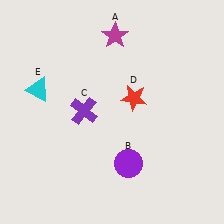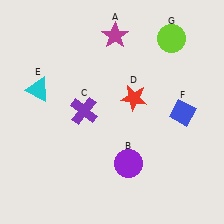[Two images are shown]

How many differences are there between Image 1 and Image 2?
There are 2 differences between the two images.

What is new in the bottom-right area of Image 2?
A blue diamond (F) was added in the bottom-right area of Image 2.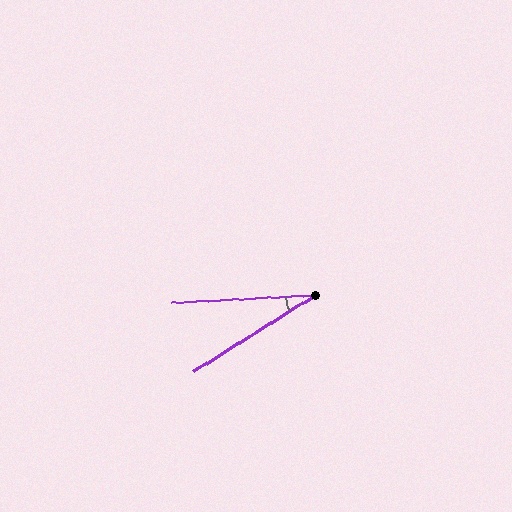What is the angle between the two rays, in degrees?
Approximately 29 degrees.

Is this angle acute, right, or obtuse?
It is acute.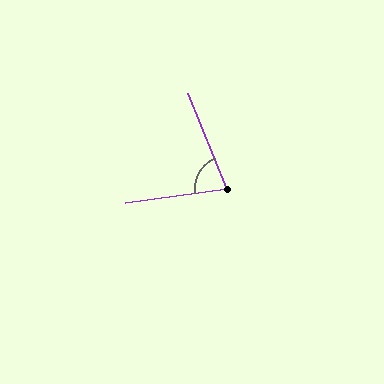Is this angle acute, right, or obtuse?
It is acute.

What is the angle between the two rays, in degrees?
Approximately 76 degrees.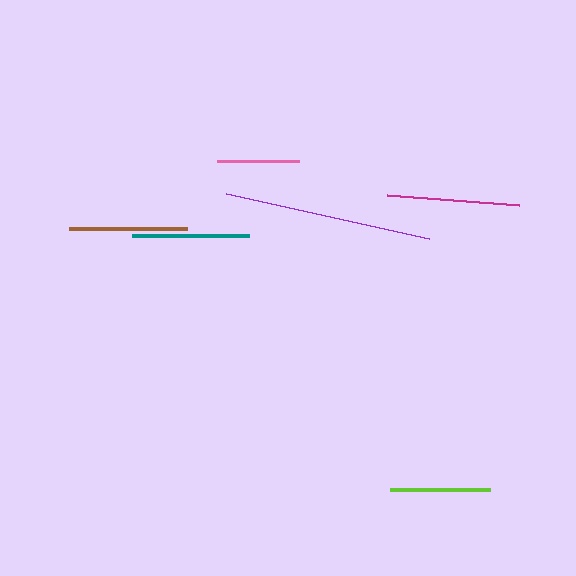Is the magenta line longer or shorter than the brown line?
The magenta line is longer than the brown line.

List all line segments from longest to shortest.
From longest to shortest: purple, magenta, brown, teal, lime, pink.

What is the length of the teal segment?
The teal segment is approximately 117 pixels long.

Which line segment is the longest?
The purple line is the longest at approximately 207 pixels.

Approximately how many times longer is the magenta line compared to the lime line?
The magenta line is approximately 1.3 times the length of the lime line.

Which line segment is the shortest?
The pink line is the shortest at approximately 83 pixels.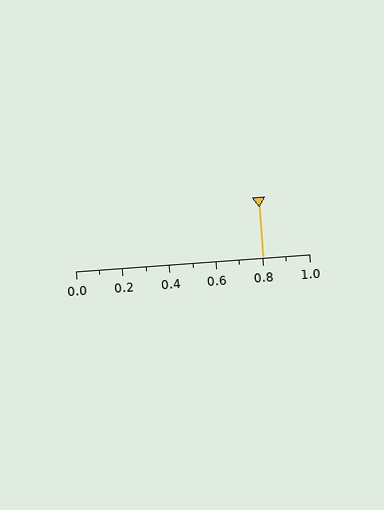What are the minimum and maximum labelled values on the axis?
The axis runs from 0.0 to 1.0.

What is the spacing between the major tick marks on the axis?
The major ticks are spaced 0.2 apart.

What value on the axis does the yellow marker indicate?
The marker indicates approximately 0.8.